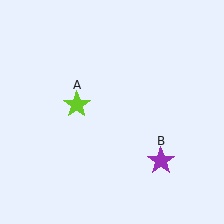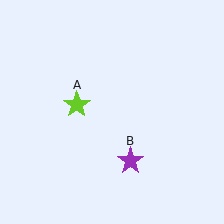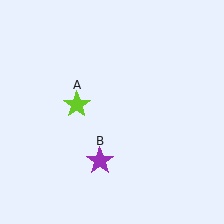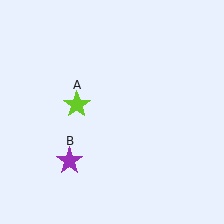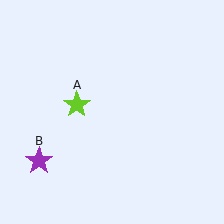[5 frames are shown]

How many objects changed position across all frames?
1 object changed position: purple star (object B).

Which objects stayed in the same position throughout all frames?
Lime star (object A) remained stationary.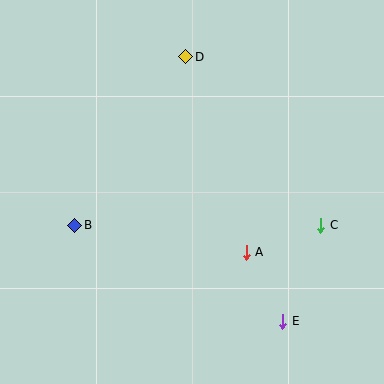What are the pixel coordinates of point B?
Point B is at (75, 225).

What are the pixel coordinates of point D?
Point D is at (186, 57).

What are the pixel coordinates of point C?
Point C is at (321, 225).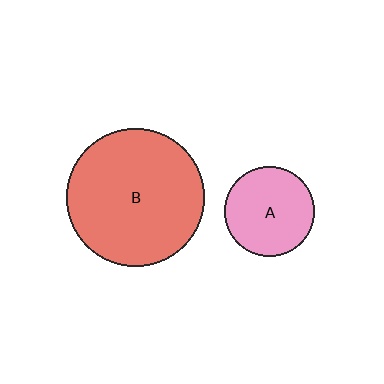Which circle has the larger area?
Circle B (red).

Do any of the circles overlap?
No, none of the circles overlap.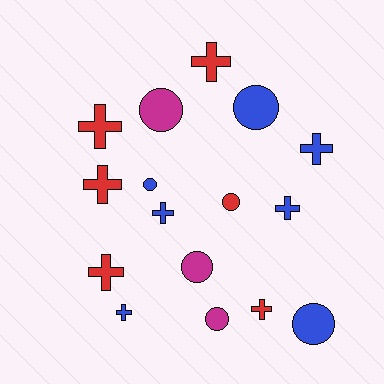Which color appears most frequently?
Blue, with 7 objects.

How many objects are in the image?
There are 16 objects.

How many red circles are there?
There is 1 red circle.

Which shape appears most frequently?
Cross, with 9 objects.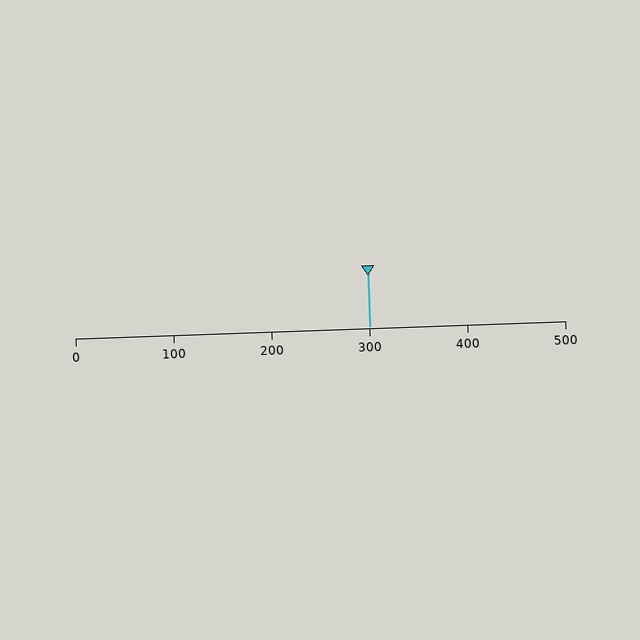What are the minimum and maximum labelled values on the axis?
The axis runs from 0 to 500.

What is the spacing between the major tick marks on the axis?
The major ticks are spaced 100 apart.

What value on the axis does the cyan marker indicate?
The marker indicates approximately 300.